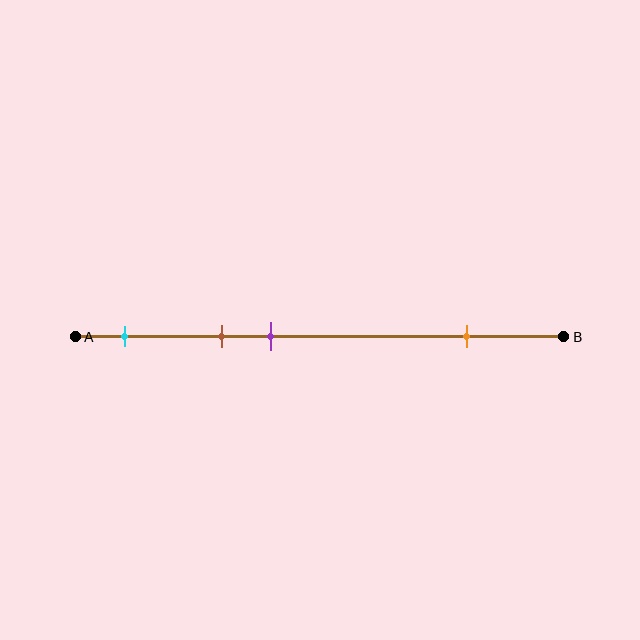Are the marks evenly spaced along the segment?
No, the marks are not evenly spaced.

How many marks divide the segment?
There are 4 marks dividing the segment.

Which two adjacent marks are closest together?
The brown and purple marks are the closest adjacent pair.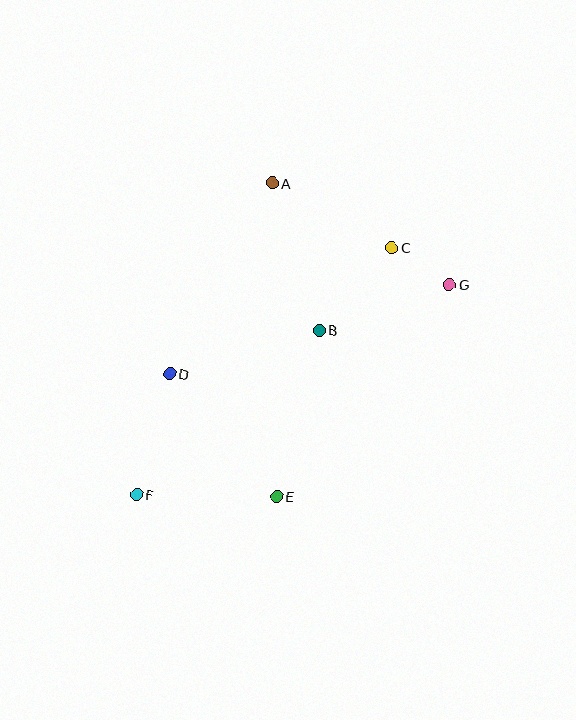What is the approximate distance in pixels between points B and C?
The distance between B and C is approximately 110 pixels.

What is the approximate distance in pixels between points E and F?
The distance between E and F is approximately 140 pixels.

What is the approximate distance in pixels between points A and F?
The distance between A and F is approximately 340 pixels.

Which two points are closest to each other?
Points C and G are closest to each other.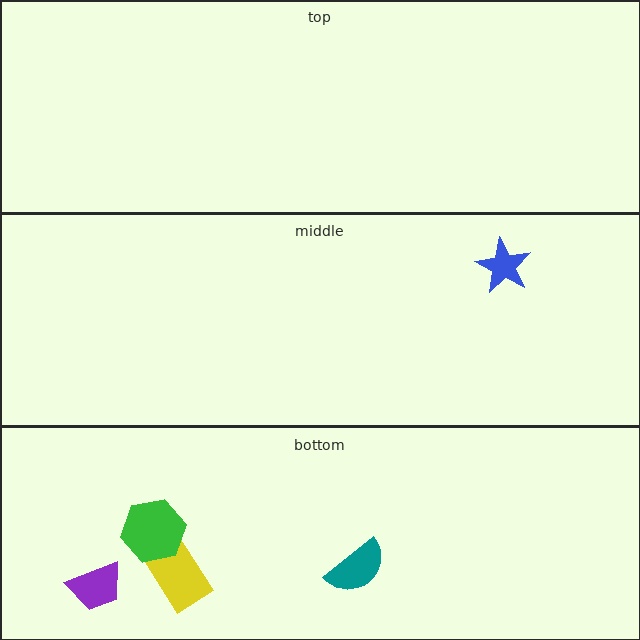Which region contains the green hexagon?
The bottom region.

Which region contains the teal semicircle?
The bottom region.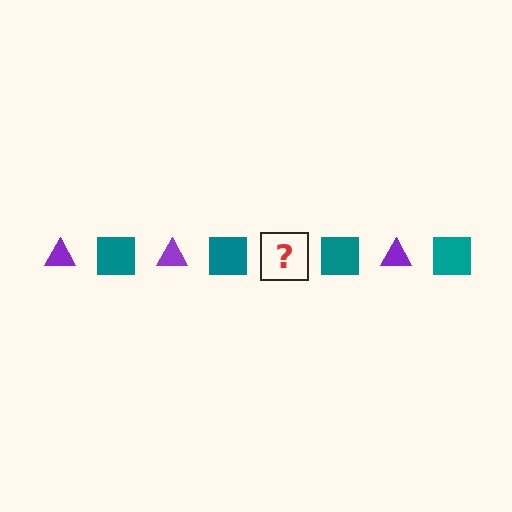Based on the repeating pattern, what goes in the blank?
The blank should be a purple triangle.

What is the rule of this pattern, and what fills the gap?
The rule is that the pattern alternates between purple triangle and teal square. The gap should be filled with a purple triangle.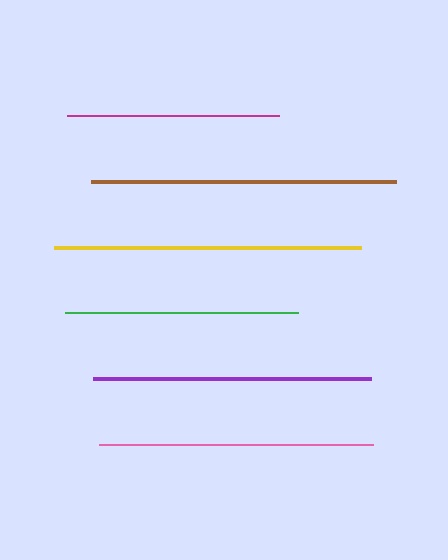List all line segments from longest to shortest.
From longest to shortest: yellow, brown, purple, pink, green, magenta.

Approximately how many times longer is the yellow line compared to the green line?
The yellow line is approximately 1.3 times the length of the green line.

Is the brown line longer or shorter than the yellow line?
The yellow line is longer than the brown line.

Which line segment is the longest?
The yellow line is the longest at approximately 307 pixels.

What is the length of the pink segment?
The pink segment is approximately 275 pixels long.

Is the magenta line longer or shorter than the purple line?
The purple line is longer than the magenta line.